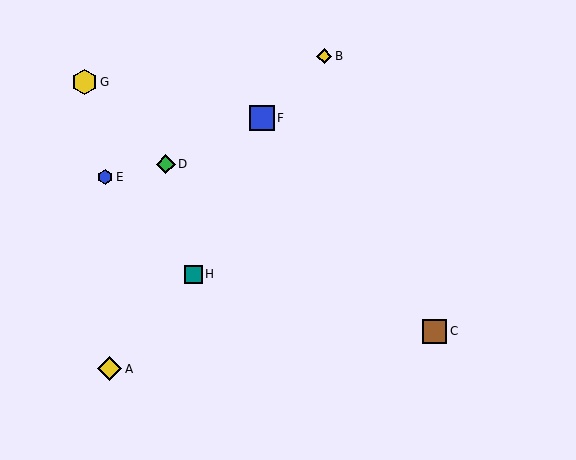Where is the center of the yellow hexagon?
The center of the yellow hexagon is at (85, 82).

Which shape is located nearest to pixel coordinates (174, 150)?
The green diamond (labeled D) at (166, 164) is nearest to that location.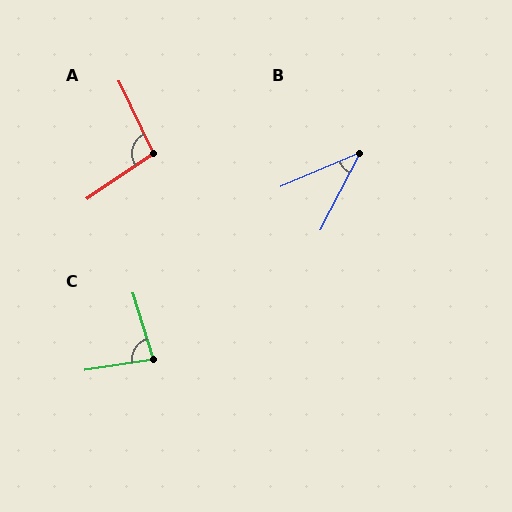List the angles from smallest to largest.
B (39°), C (82°), A (99°).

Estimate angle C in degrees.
Approximately 82 degrees.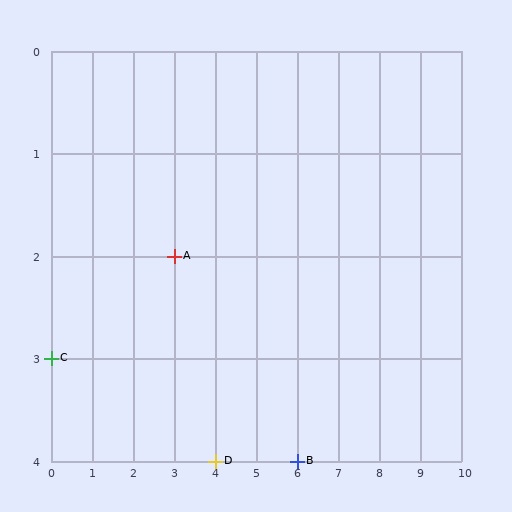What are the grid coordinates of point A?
Point A is at grid coordinates (3, 2).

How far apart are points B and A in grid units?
Points B and A are 3 columns and 2 rows apart (about 3.6 grid units diagonally).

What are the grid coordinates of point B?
Point B is at grid coordinates (6, 4).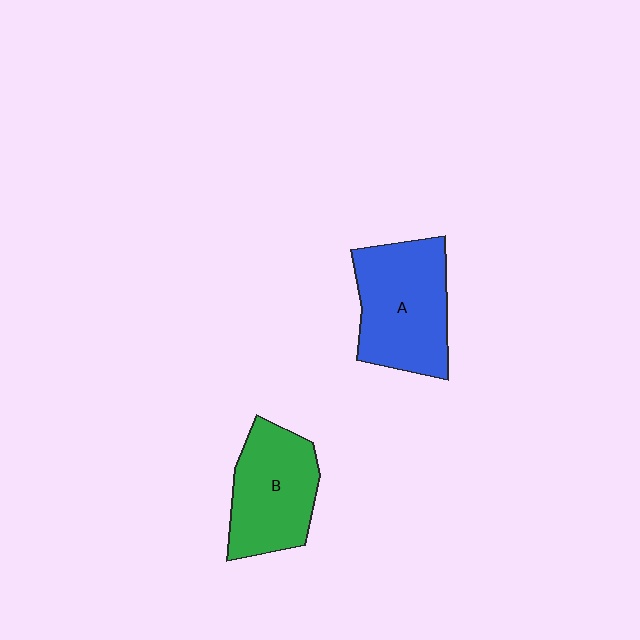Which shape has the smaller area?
Shape B (green).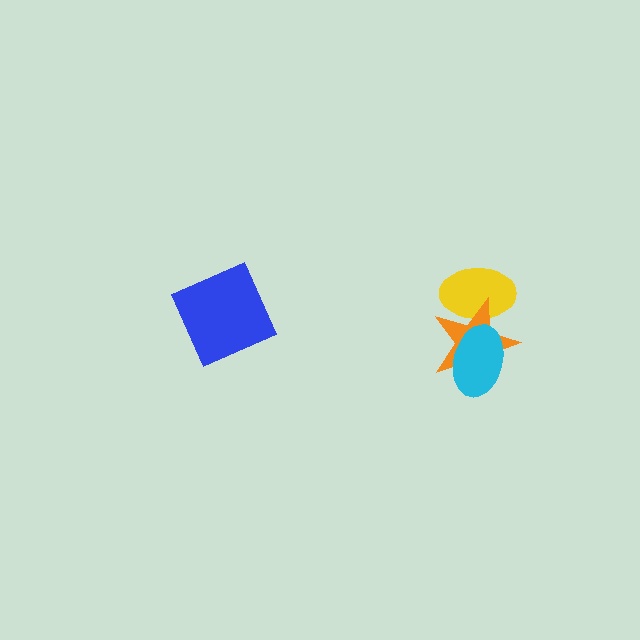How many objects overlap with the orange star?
2 objects overlap with the orange star.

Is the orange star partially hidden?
Yes, it is partially covered by another shape.